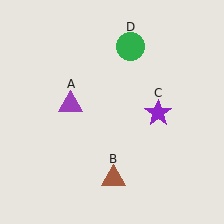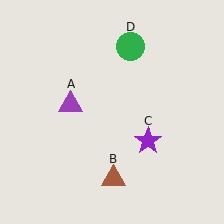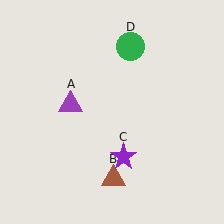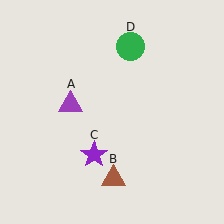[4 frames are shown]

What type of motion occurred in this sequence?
The purple star (object C) rotated clockwise around the center of the scene.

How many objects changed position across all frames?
1 object changed position: purple star (object C).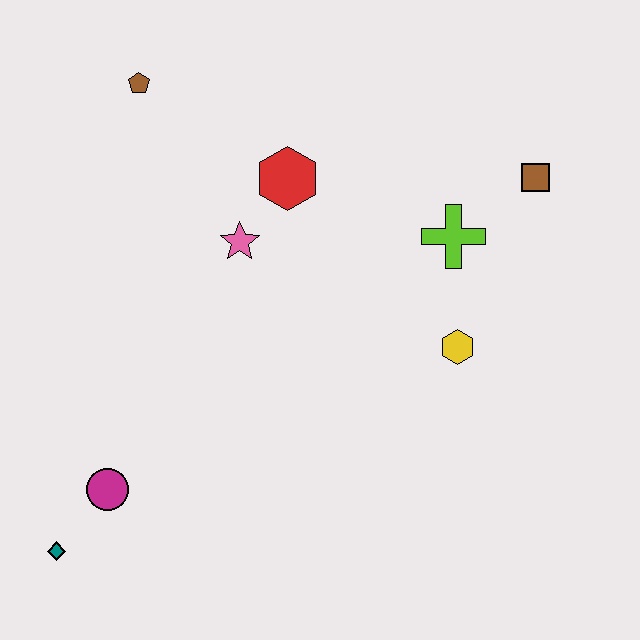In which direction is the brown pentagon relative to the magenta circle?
The brown pentagon is above the magenta circle.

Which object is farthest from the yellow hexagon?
The teal diamond is farthest from the yellow hexagon.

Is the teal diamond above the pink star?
No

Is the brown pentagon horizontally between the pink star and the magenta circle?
Yes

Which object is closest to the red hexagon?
The pink star is closest to the red hexagon.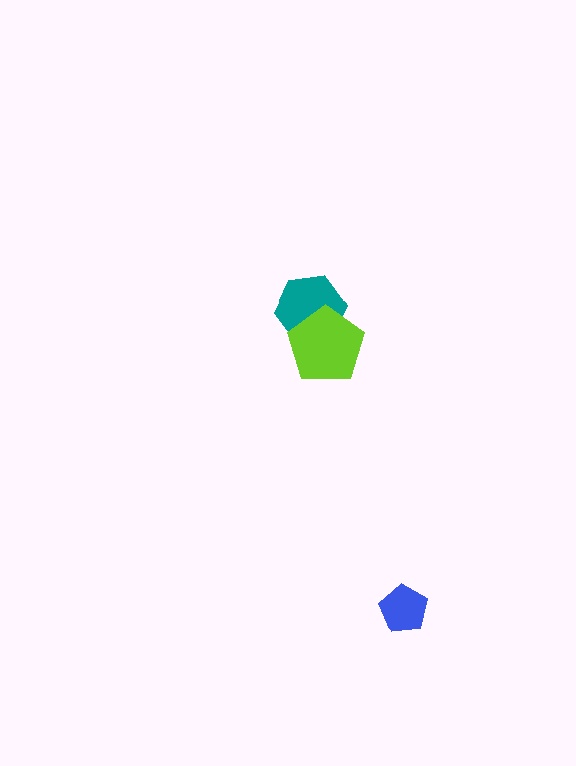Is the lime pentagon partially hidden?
No, no other shape covers it.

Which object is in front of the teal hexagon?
The lime pentagon is in front of the teal hexagon.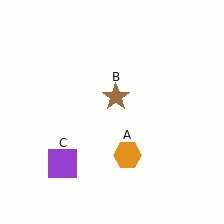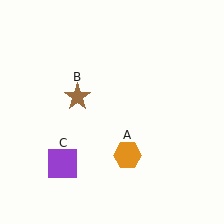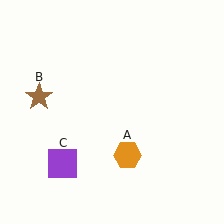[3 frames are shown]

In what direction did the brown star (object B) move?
The brown star (object B) moved left.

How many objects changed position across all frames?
1 object changed position: brown star (object B).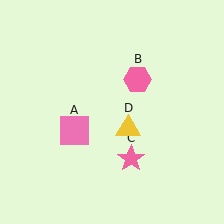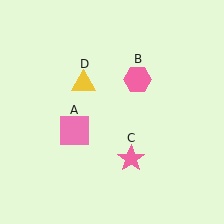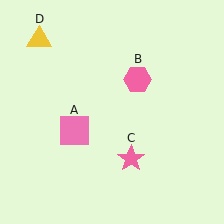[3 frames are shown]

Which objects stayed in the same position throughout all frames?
Pink square (object A) and pink hexagon (object B) and pink star (object C) remained stationary.